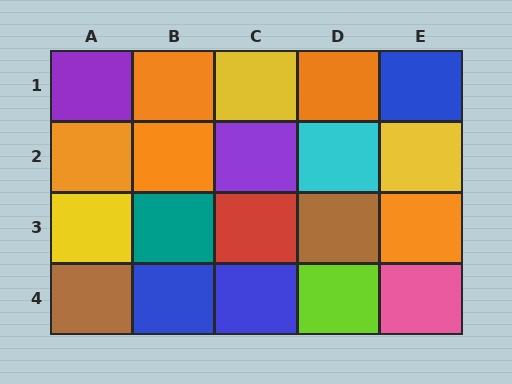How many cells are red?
1 cell is red.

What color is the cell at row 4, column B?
Blue.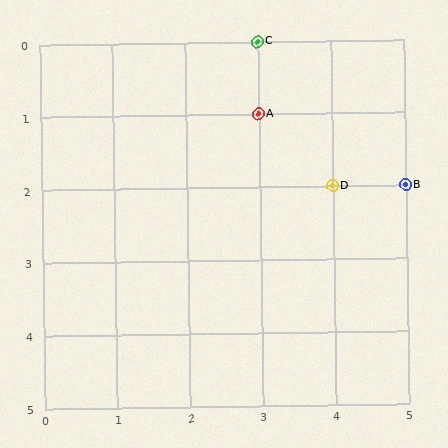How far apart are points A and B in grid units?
Points A and B are 2 columns and 1 row apart (about 2.2 grid units diagonally).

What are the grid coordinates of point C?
Point C is at grid coordinates (3, 0).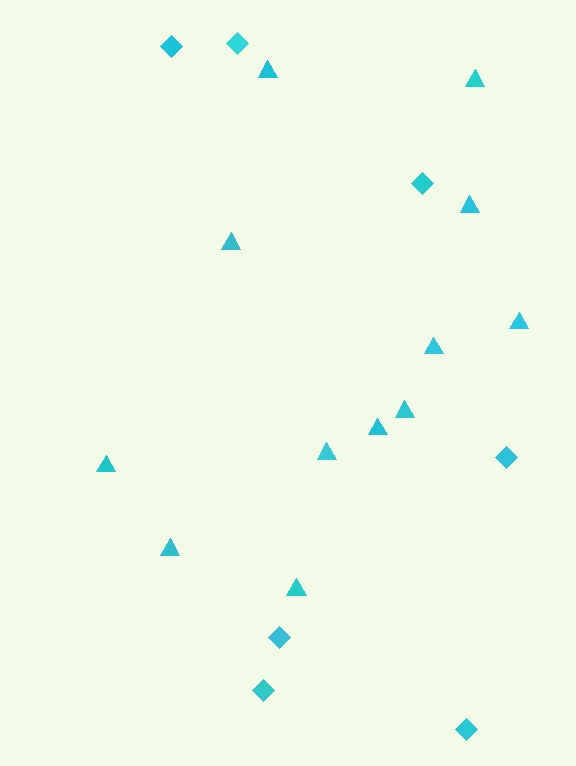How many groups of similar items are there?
There are 2 groups: one group of triangles (12) and one group of diamonds (7).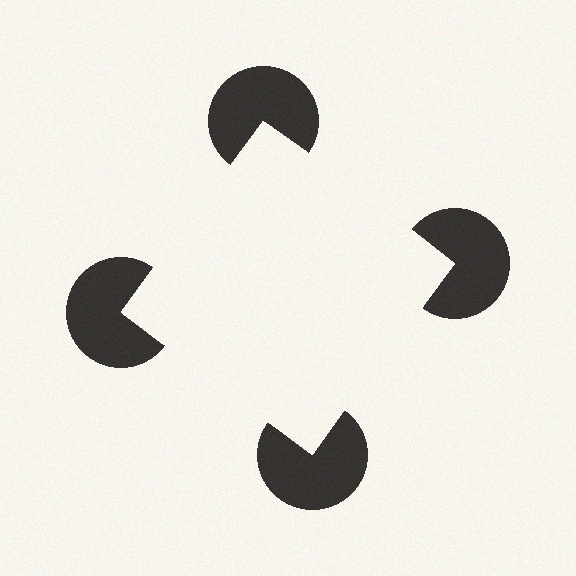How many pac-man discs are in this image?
There are 4 — one at each vertex of the illusory square.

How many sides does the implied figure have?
4 sides.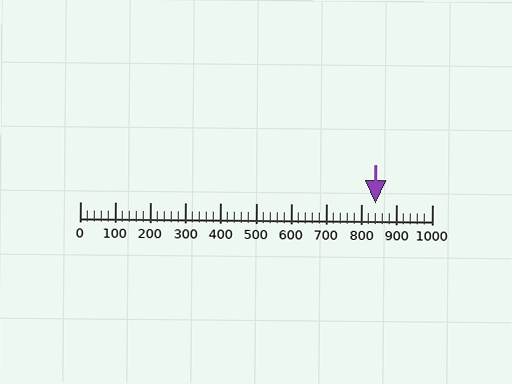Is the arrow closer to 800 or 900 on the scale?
The arrow is closer to 800.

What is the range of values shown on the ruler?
The ruler shows values from 0 to 1000.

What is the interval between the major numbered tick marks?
The major tick marks are spaced 100 units apart.